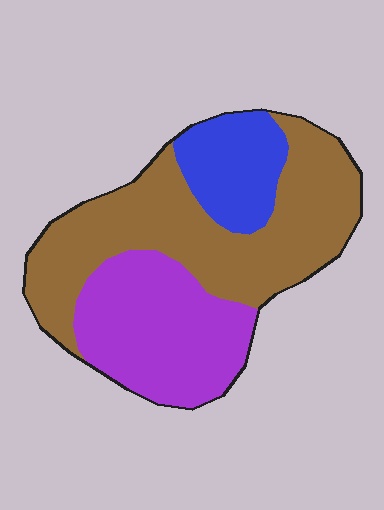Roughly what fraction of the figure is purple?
Purple covers about 30% of the figure.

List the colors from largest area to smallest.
From largest to smallest: brown, purple, blue.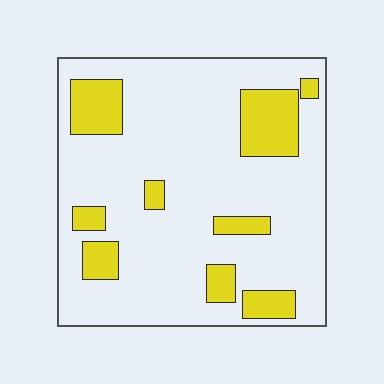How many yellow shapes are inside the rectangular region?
9.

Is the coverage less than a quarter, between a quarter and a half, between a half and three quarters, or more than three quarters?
Less than a quarter.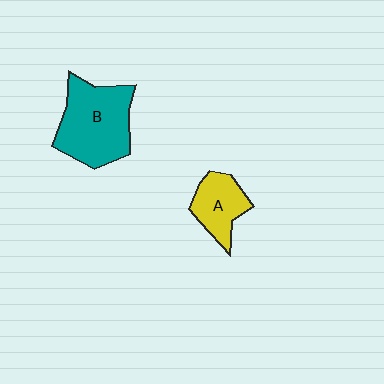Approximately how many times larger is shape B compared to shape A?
Approximately 1.9 times.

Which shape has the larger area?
Shape B (teal).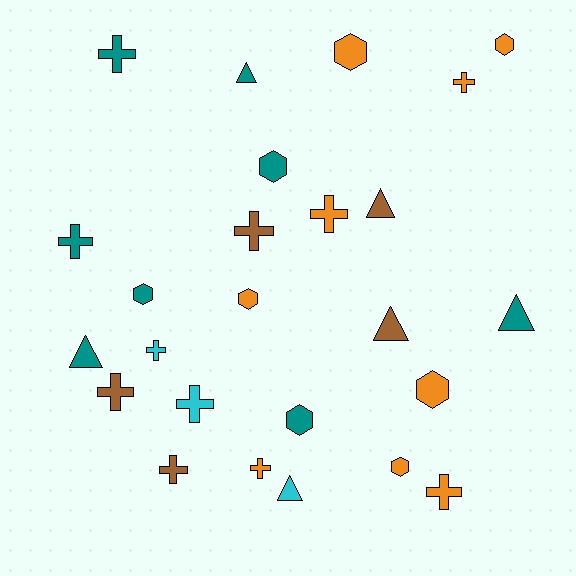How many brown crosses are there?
There are 3 brown crosses.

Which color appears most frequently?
Orange, with 9 objects.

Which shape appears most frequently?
Cross, with 11 objects.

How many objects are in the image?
There are 25 objects.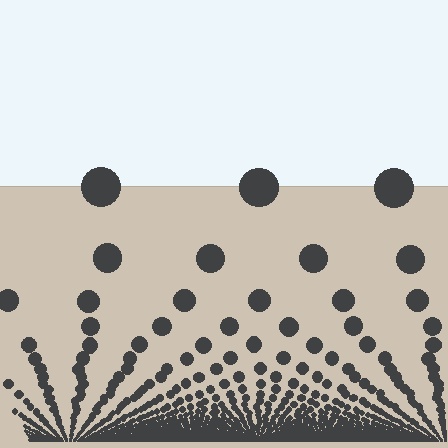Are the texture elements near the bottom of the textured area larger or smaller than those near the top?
Smaller. The gradient is inverted — elements near the bottom are smaller and denser.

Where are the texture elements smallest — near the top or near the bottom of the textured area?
Near the bottom.